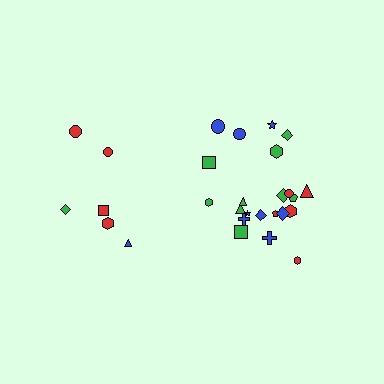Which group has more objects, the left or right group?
The right group.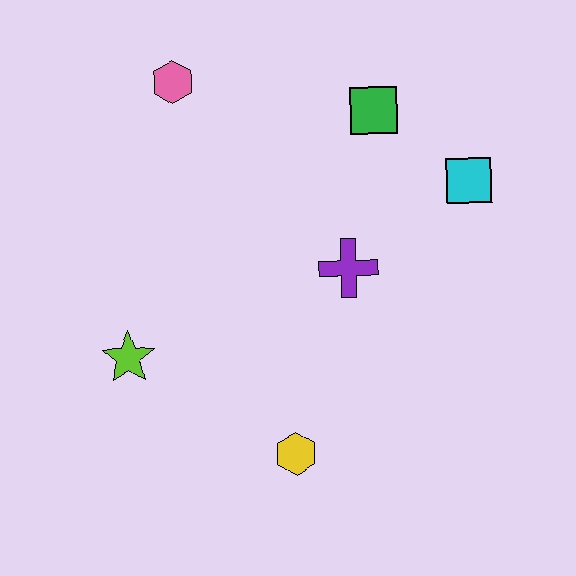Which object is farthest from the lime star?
The cyan square is farthest from the lime star.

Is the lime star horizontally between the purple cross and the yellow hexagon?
No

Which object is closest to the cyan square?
The green square is closest to the cyan square.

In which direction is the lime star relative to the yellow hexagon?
The lime star is to the left of the yellow hexagon.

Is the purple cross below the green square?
Yes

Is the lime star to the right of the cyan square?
No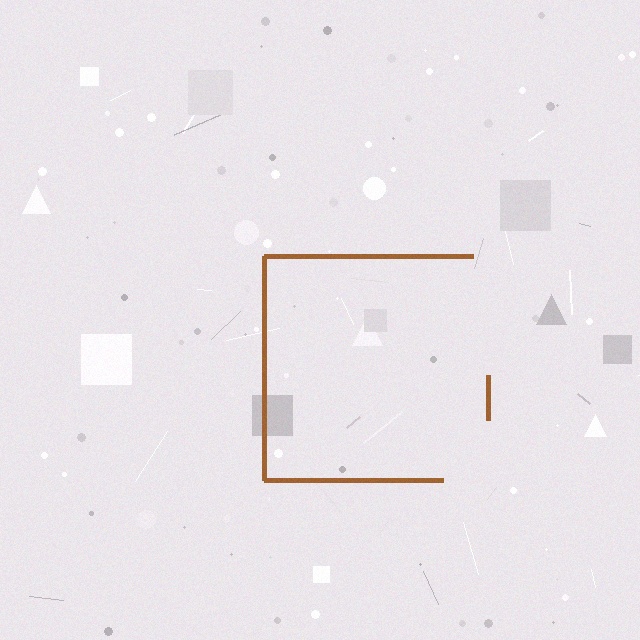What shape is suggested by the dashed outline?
The dashed outline suggests a square.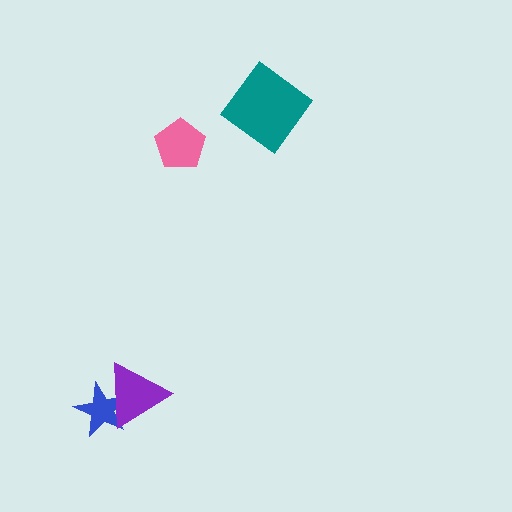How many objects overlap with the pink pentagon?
0 objects overlap with the pink pentagon.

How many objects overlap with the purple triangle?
1 object overlaps with the purple triangle.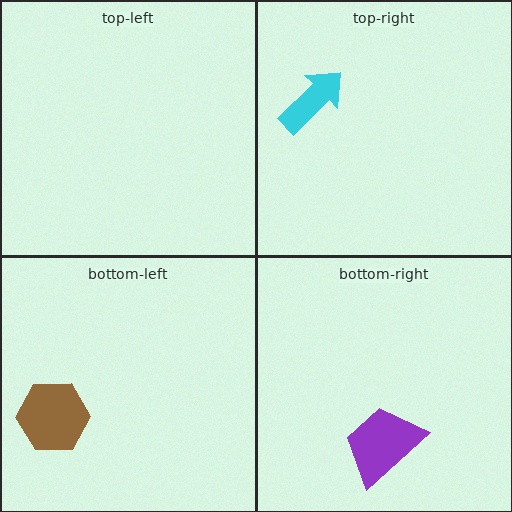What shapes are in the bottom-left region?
The brown hexagon.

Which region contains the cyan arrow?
The top-right region.